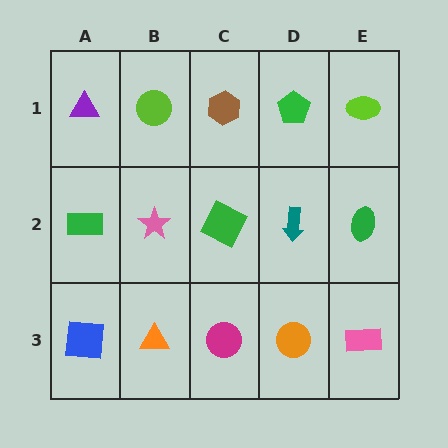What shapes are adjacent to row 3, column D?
A teal arrow (row 2, column D), a magenta circle (row 3, column C), a pink rectangle (row 3, column E).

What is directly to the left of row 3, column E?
An orange circle.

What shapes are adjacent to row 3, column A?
A green rectangle (row 2, column A), an orange triangle (row 3, column B).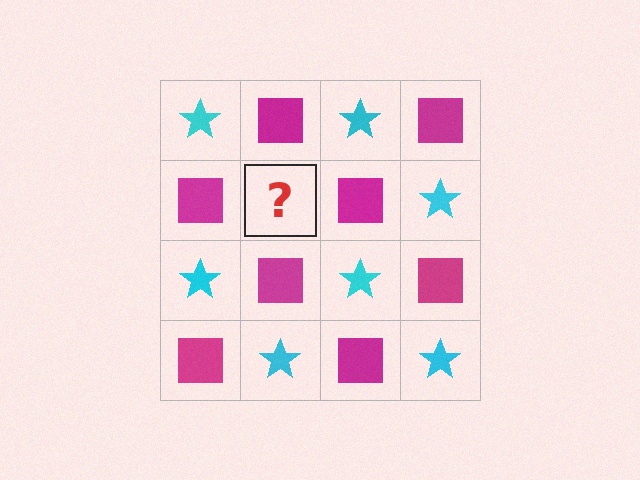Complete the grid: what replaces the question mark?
The question mark should be replaced with a cyan star.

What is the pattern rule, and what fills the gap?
The rule is that it alternates cyan star and magenta square in a checkerboard pattern. The gap should be filled with a cyan star.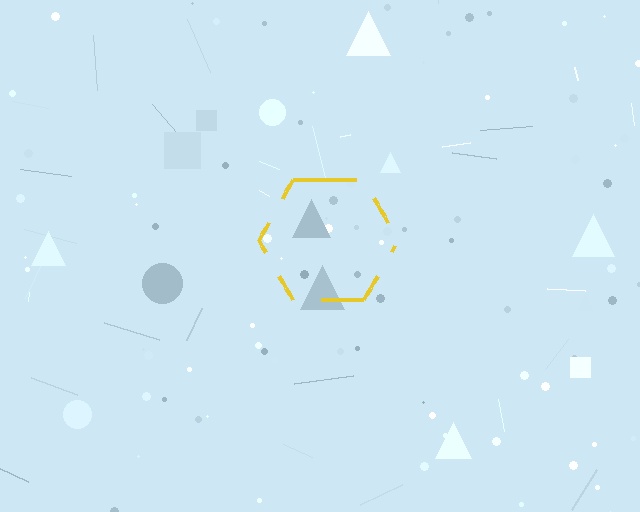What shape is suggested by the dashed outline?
The dashed outline suggests a hexagon.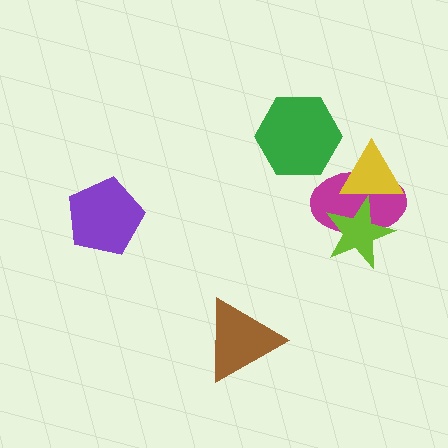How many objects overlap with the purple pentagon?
0 objects overlap with the purple pentagon.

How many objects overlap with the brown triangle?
0 objects overlap with the brown triangle.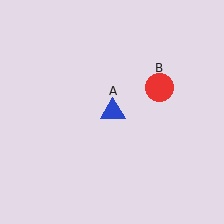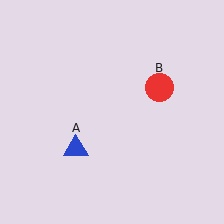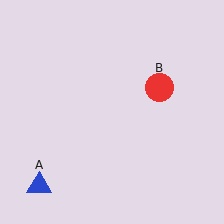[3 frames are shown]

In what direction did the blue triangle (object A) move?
The blue triangle (object A) moved down and to the left.